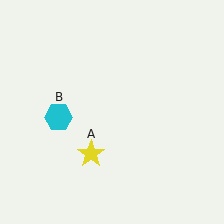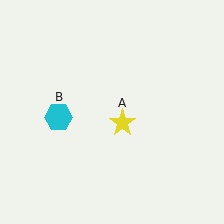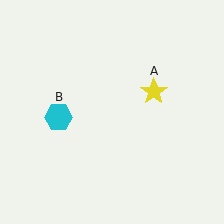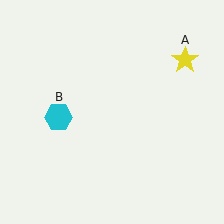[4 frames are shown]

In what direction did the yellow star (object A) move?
The yellow star (object A) moved up and to the right.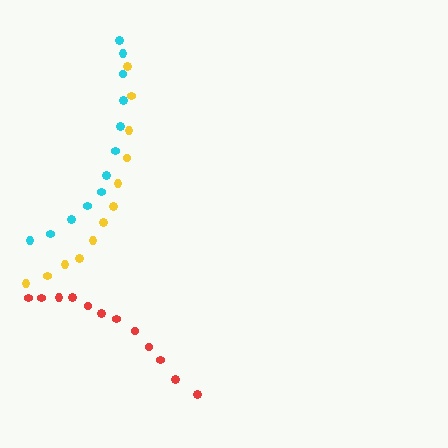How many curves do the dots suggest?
There are 3 distinct paths.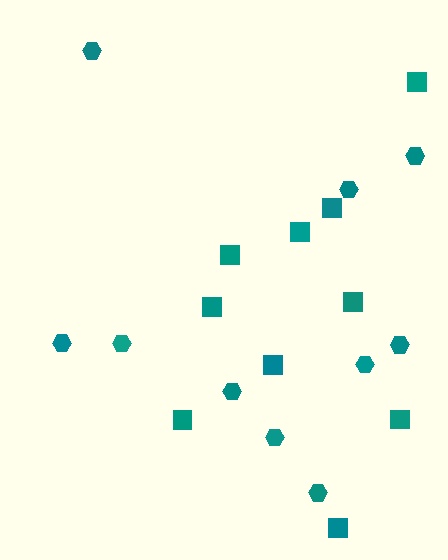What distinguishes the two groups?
There are 2 groups: one group of hexagons (10) and one group of squares (10).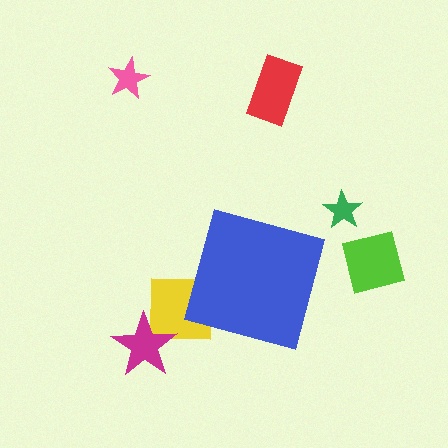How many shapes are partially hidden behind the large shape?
1 shape is partially hidden.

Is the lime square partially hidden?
No, the lime square is fully visible.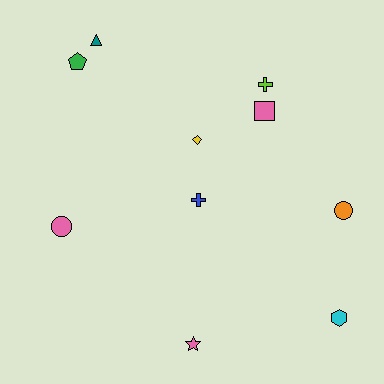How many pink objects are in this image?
There are 3 pink objects.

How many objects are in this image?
There are 10 objects.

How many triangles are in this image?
There is 1 triangle.